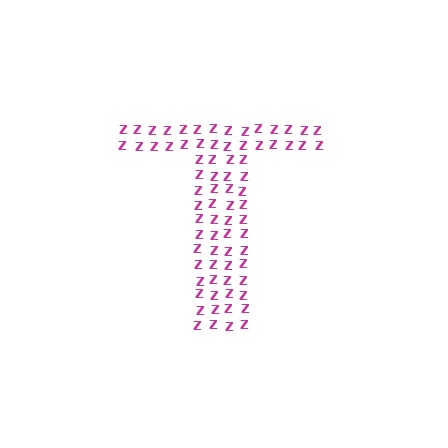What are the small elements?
The small elements are letter Z's.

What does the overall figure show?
The overall figure shows the letter T.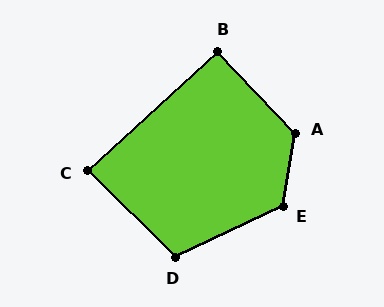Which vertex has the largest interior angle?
A, at approximately 127 degrees.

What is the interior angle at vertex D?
Approximately 110 degrees (obtuse).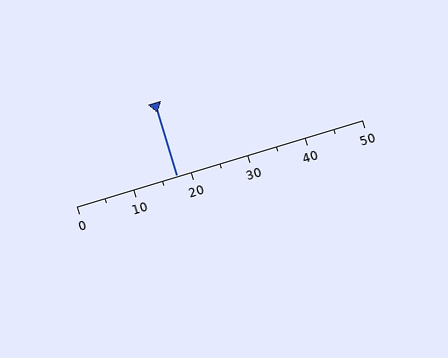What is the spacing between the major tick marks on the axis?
The major ticks are spaced 10 apart.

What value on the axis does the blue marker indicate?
The marker indicates approximately 17.5.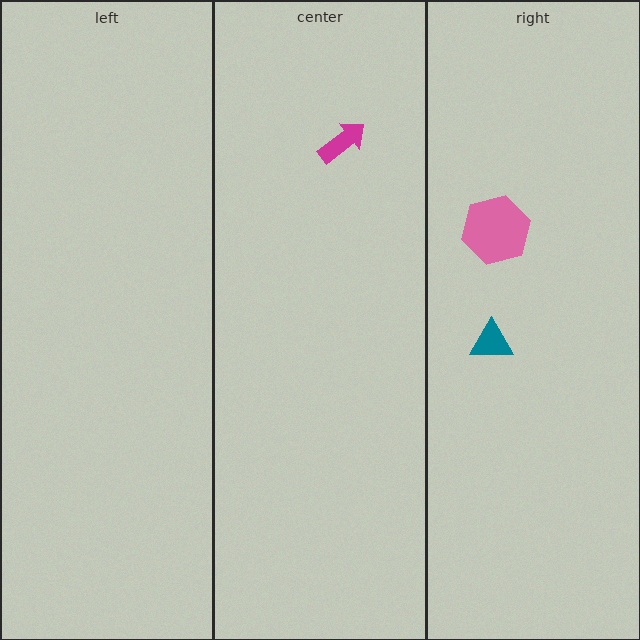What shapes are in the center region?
The magenta arrow.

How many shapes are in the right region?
2.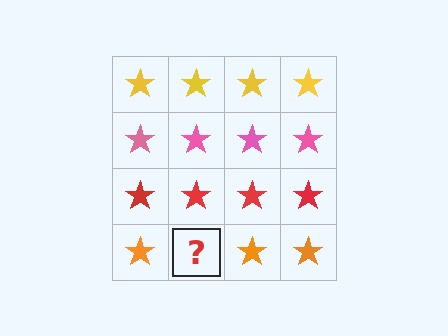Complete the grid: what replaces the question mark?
The question mark should be replaced with an orange star.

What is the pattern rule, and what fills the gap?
The rule is that each row has a consistent color. The gap should be filled with an orange star.